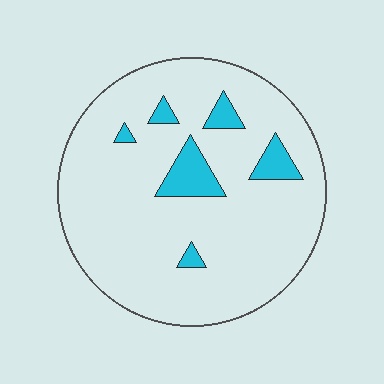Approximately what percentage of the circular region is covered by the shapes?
Approximately 10%.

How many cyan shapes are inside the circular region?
6.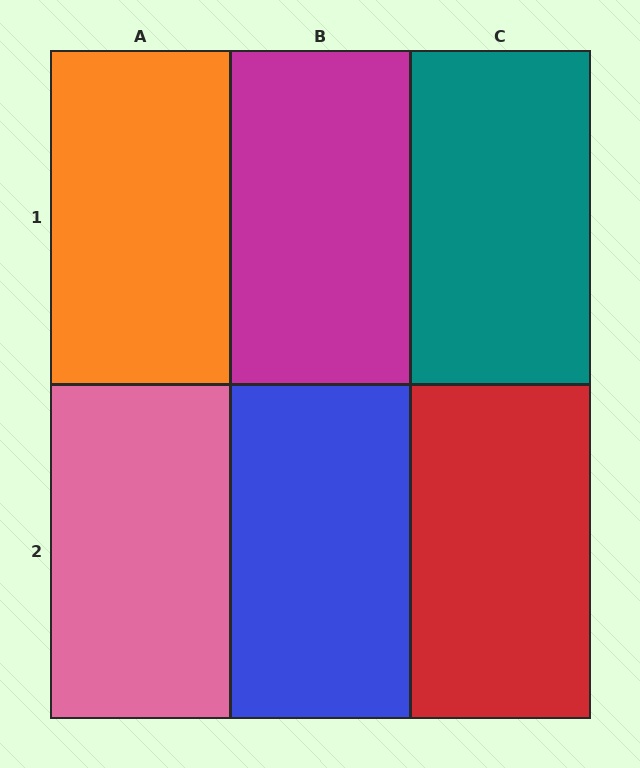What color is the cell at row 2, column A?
Pink.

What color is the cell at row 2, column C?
Red.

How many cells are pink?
1 cell is pink.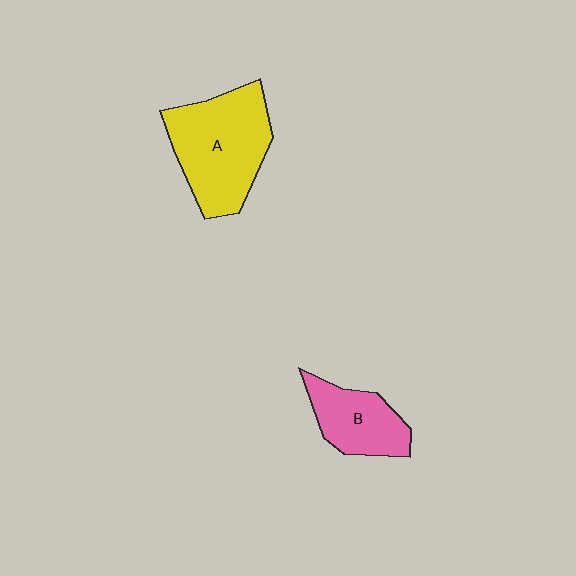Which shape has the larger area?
Shape A (yellow).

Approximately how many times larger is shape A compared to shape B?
Approximately 1.8 times.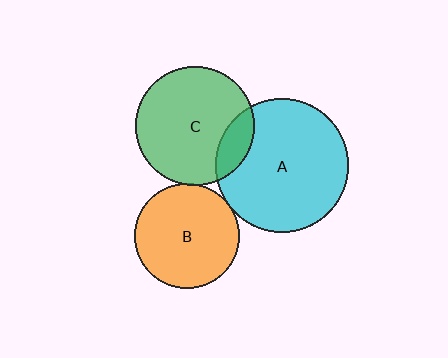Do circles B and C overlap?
Yes.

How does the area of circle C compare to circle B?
Approximately 1.3 times.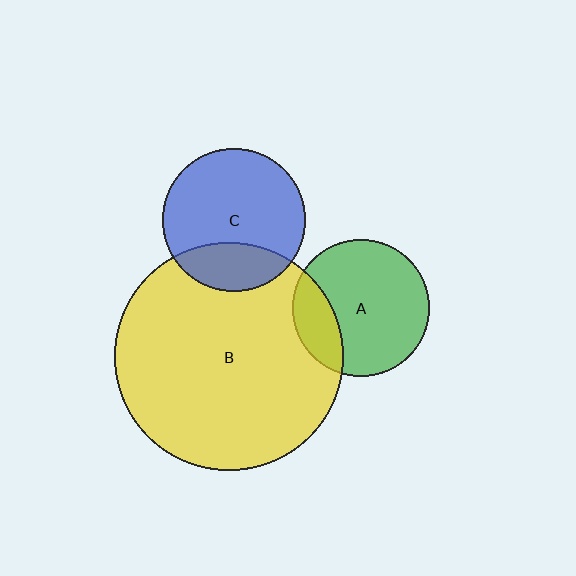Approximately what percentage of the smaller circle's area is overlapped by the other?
Approximately 20%.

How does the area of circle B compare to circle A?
Approximately 2.8 times.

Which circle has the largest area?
Circle B (yellow).